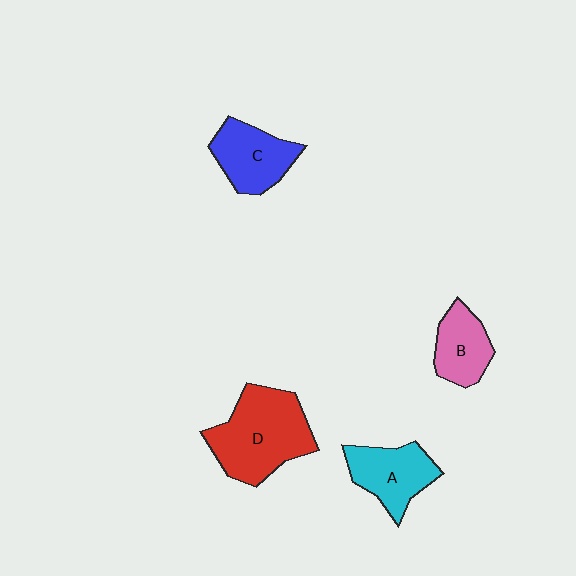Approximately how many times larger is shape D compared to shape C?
Approximately 1.6 times.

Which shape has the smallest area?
Shape B (pink).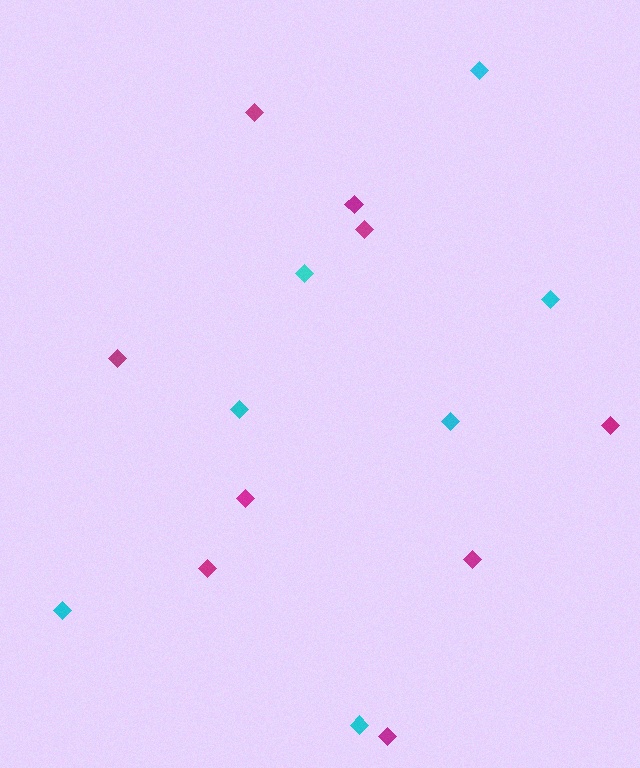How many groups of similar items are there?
There are 2 groups: one group of cyan diamonds (7) and one group of magenta diamonds (9).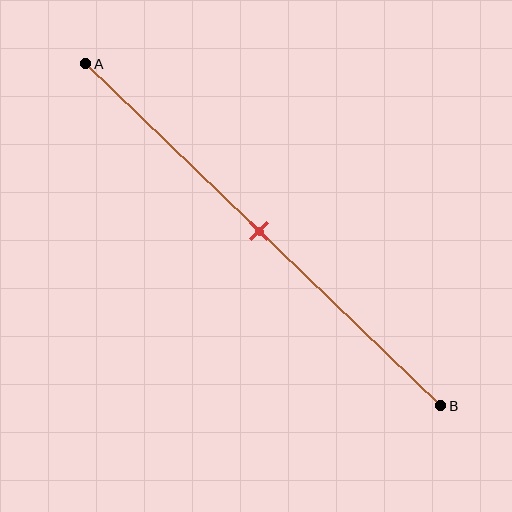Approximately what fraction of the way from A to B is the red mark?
The red mark is approximately 50% of the way from A to B.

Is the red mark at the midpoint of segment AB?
Yes, the mark is approximately at the midpoint.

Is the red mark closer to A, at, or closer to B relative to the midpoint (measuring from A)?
The red mark is approximately at the midpoint of segment AB.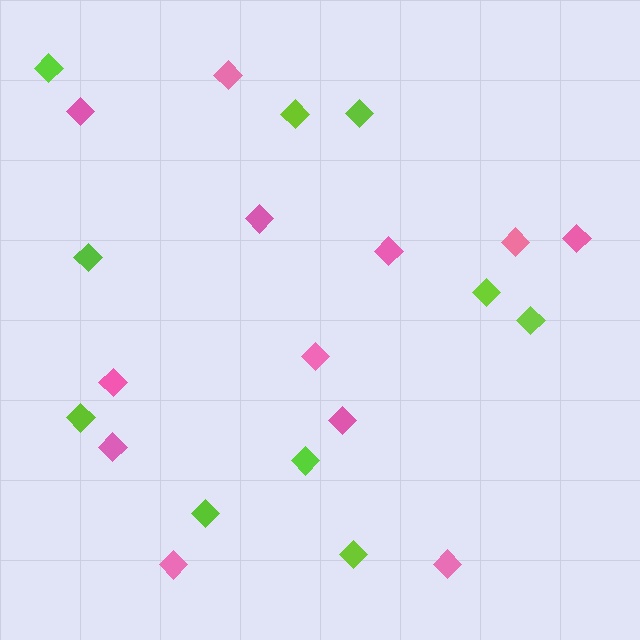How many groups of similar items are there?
There are 2 groups: one group of lime diamonds (10) and one group of pink diamonds (12).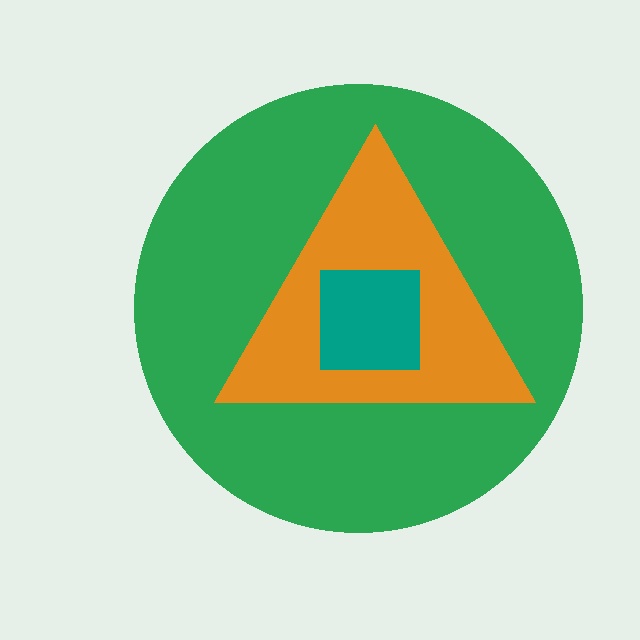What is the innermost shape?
The teal square.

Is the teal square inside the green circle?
Yes.